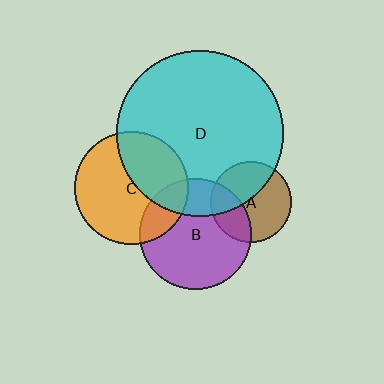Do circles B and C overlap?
Yes.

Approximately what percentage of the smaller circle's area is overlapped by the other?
Approximately 20%.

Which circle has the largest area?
Circle D (cyan).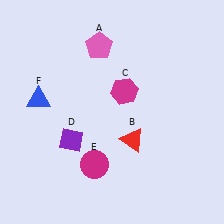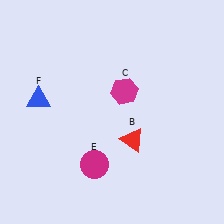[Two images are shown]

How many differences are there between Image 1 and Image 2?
There are 2 differences between the two images.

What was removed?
The pink pentagon (A), the purple diamond (D) were removed in Image 2.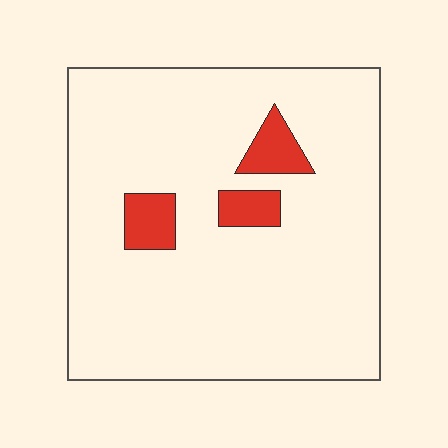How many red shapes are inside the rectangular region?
3.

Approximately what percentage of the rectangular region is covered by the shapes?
Approximately 10%.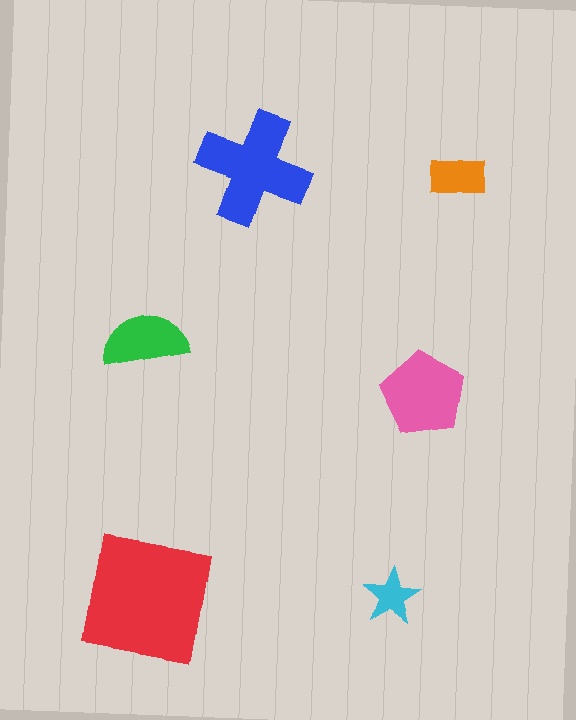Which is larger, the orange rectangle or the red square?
The red square.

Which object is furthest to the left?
The green semicircle is leftmost.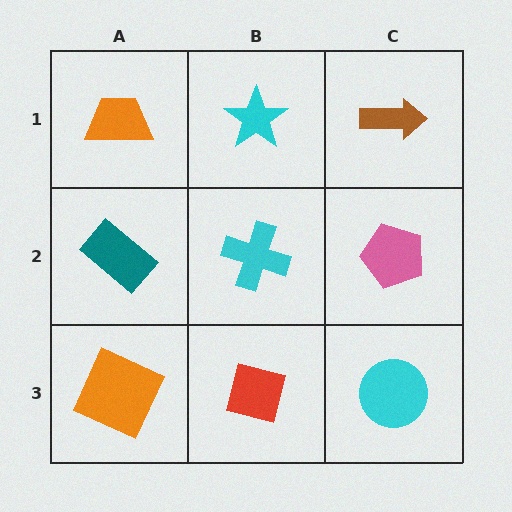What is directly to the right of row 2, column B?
A pink pentagon.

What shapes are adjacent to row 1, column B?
A cyan cross (row 2, column B), an orange trapezoid (row 1, column A), a brown arrow (row 1, column C).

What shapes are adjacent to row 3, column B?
A cyan cross (row 2, column B), an orange square (row 3, column A), a cyan circle (row 3, column C).